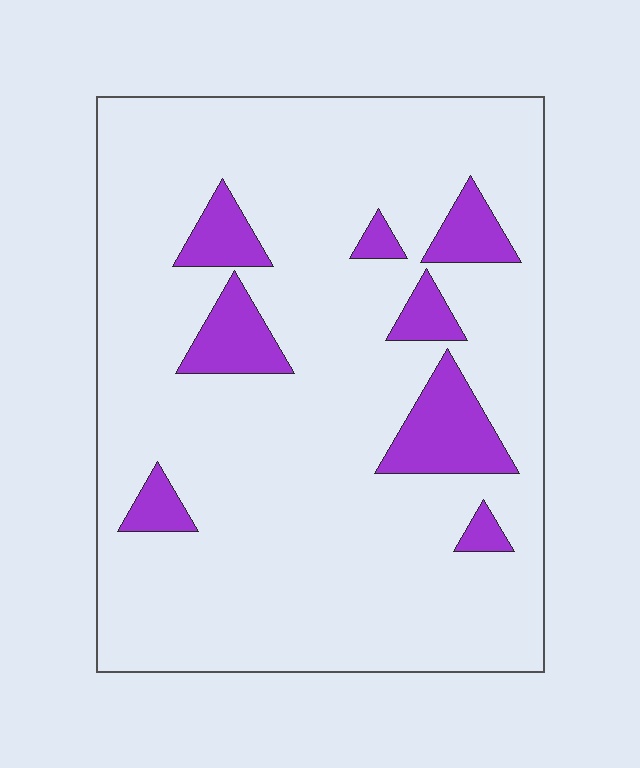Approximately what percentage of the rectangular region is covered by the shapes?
Approximately 15%.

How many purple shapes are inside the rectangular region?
8.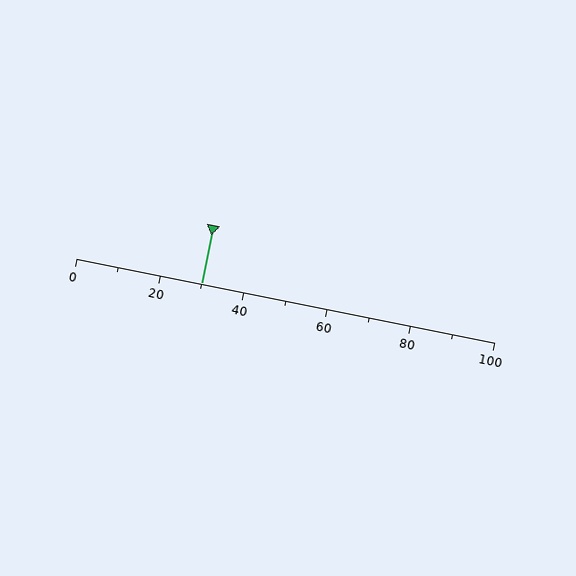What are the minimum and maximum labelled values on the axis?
The axis runs from 0 to 100.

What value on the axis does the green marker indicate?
The marker indicates approximately 30.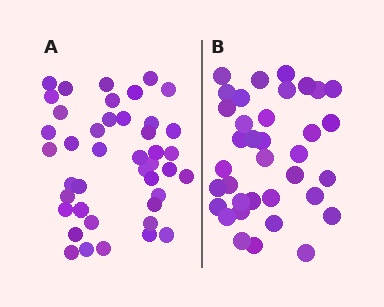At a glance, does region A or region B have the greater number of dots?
Region A (the left region) has more dots.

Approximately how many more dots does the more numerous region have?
Region A has about 6 more dots than region B.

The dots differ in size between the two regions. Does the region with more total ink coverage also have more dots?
No. Region B has more total ink coverage because its dots are larger, but region A actually contains more individual dots. Total area can be misleading — the number of items is what matters here.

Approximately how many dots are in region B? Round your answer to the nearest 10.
About 40 dots. (The exact count is 36, which rounds to 40.)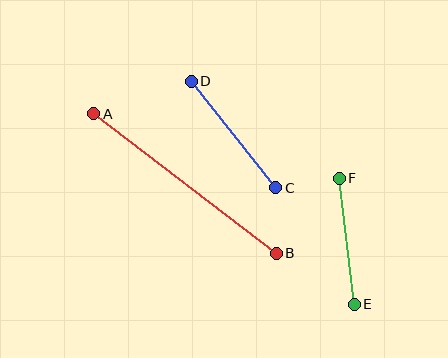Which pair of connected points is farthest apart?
Points A and B are farthest apart.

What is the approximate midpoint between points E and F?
The midpoint is at approximately (347, 241) pixels.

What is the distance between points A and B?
The distance is approximately 230 pixels.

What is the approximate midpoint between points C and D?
The midpoint is at approximately (234, 134) pixels.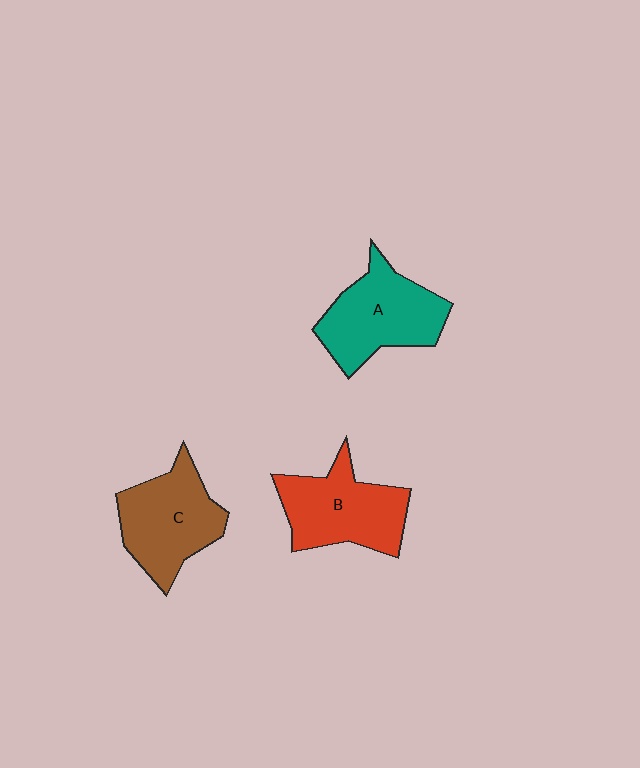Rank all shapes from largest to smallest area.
From largest to smallest: A (teal), C (brown), B (red).